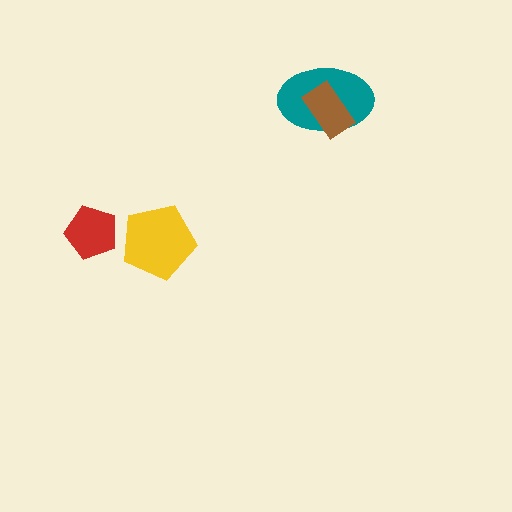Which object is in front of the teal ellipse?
The brown rectangle is in front of the teal ellipse.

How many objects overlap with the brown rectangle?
1 object overlaps with the brown rectangle.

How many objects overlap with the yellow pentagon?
0 objects overlap with the yellow pentagon.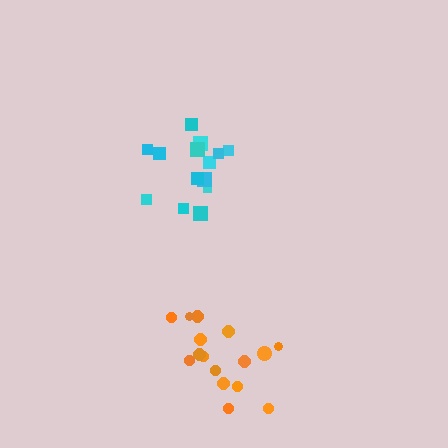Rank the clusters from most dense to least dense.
cyan, orange.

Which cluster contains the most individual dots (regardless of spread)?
Orange (16).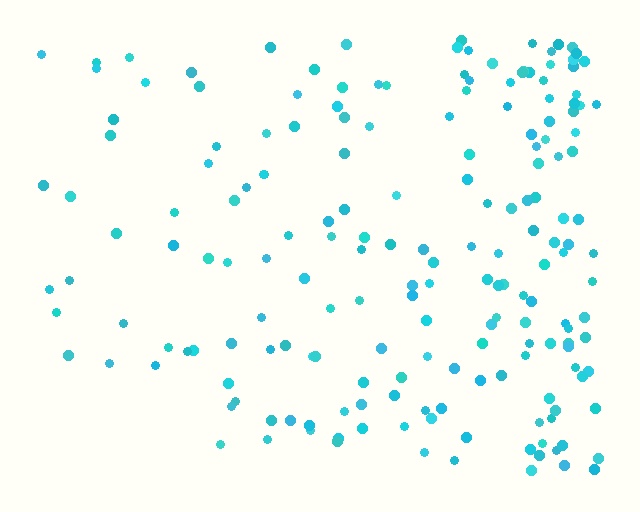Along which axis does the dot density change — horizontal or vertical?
Horizontal.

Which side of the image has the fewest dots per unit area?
The left.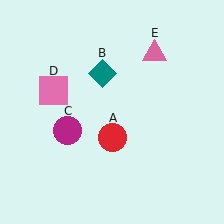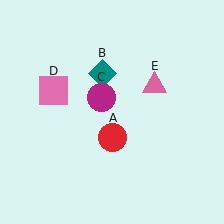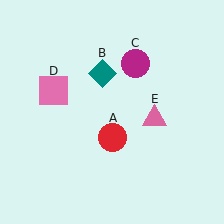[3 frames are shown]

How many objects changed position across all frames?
2 objects changed position: magenta circle (object C), pink triangle (object E).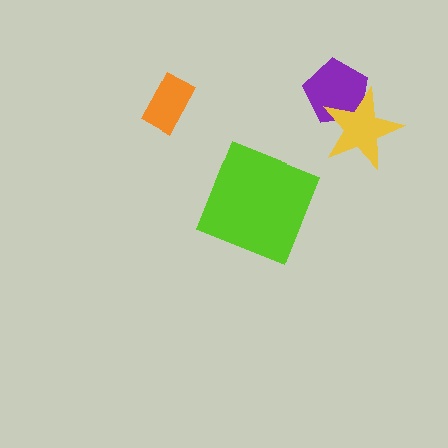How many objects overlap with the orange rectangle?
0 objects overlap with the orange rectangle.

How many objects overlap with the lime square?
0 objects overlap with the lime square.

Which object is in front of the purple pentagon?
The yellow star is in front of the purple pentagon.